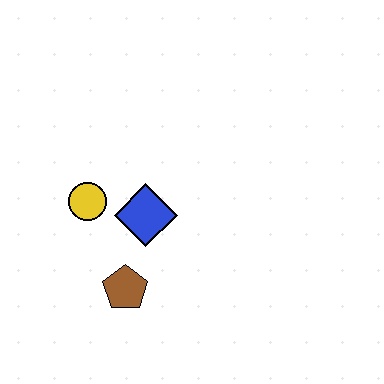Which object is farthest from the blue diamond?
The brown pentagon is farthest from the blue diamond.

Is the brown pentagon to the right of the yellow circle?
Yes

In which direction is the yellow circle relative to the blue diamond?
The yellow circle is to the left of the blue diamond.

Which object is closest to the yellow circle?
The blue diamond is closest to the yellow circle.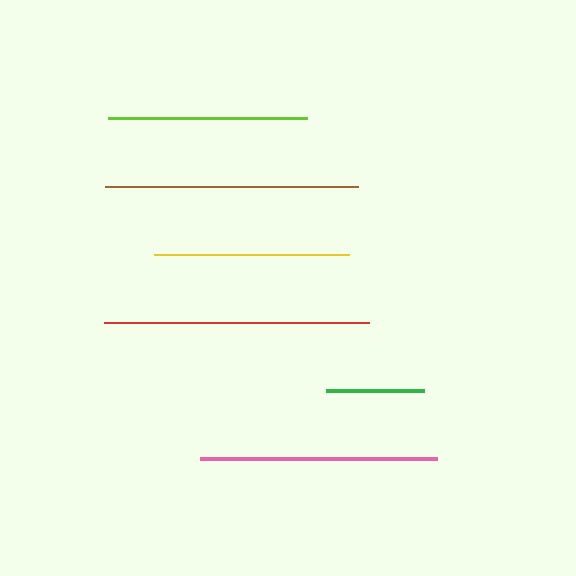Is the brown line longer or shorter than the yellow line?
The brown line is longer than the yellow line.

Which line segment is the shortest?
The green line is the shortest at approximately 99 pixels.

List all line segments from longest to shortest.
From longest to shortest: red, brown, pink, lime, yellow, green.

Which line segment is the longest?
The red line is the longest at approximately 265 pixels.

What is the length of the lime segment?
The lime segment is approximately 199 pixels long.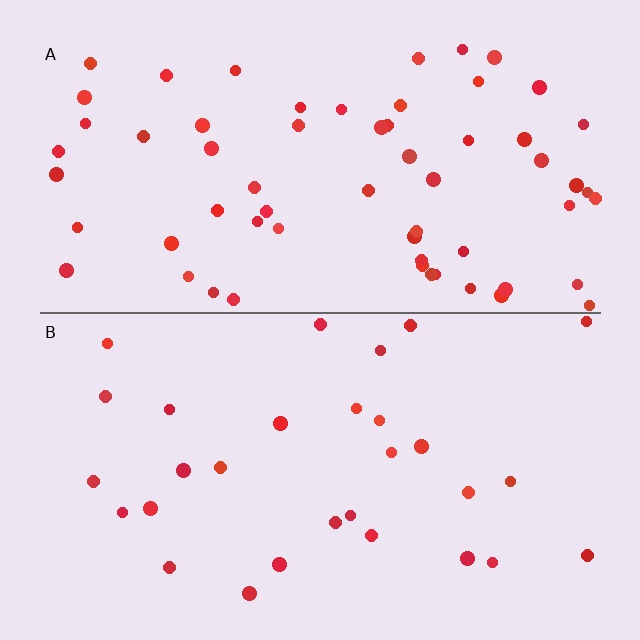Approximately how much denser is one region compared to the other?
Approximately 2.1× — region A over region B.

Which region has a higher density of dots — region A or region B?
A (the top).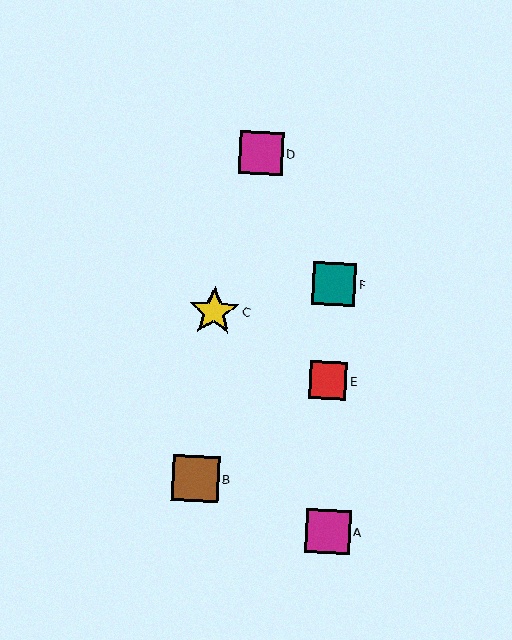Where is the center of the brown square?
The center of the brown square is at (196, 479).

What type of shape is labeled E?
Shape E is a red square.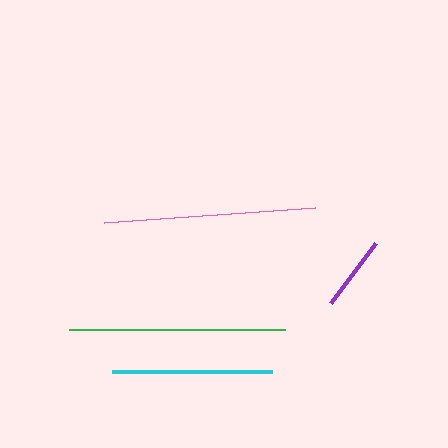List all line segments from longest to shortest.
From longest to shortest: green, pink, cyan, purple.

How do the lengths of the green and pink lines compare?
The green and pink lines are approximately the same length.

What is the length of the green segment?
The green segment is approximately 217 pixels long.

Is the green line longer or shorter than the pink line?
The green line is longer than the pink line.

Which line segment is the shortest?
The purple line is the shortest at approximately 75 pixels.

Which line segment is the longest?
The green line is the longest at approximately 217 pixels.